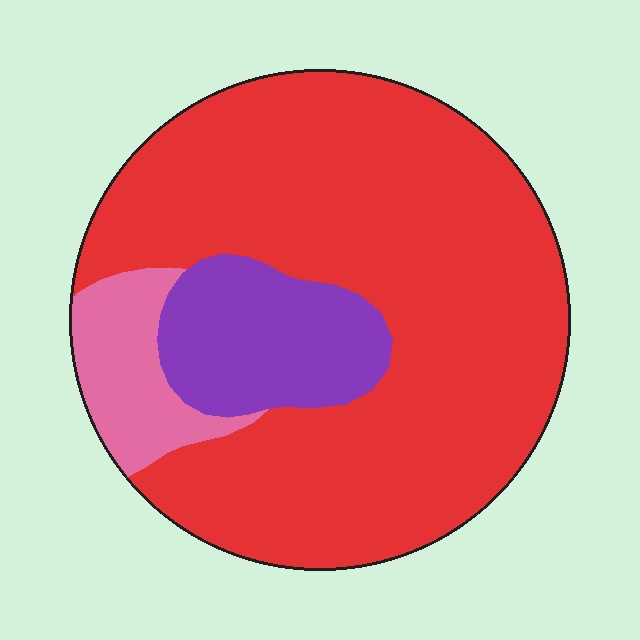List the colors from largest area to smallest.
From largest to smallest: red, purple, pink.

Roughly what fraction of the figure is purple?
Purple takes up less than a quarter of the figure.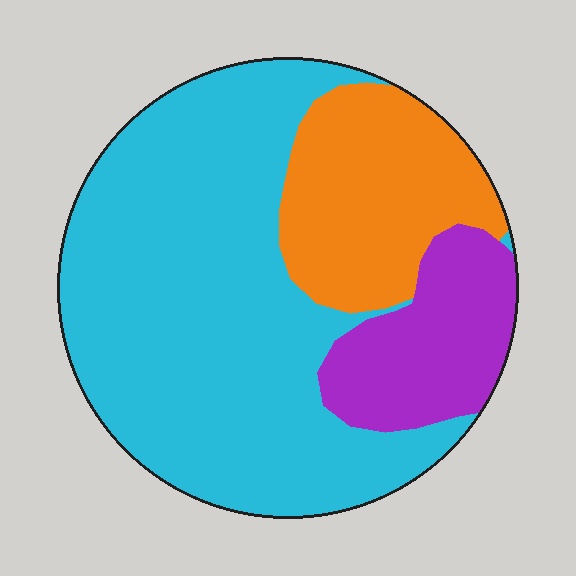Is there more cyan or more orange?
Cyan.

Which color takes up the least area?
Purple, at roughly 15%.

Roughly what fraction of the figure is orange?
Orange covers about 20% of the figure.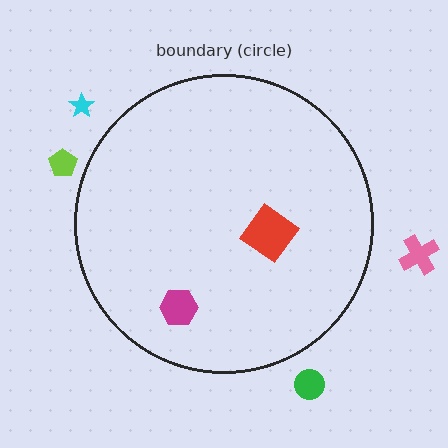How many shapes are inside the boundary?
2 inside, 4 outside.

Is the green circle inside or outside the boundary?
Outside.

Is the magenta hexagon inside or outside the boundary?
Inside.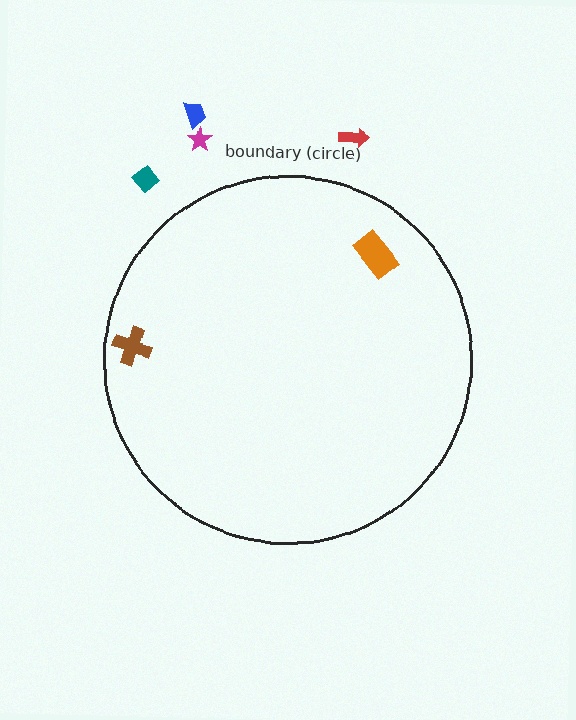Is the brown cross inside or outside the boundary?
Inside.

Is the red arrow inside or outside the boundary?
Outside.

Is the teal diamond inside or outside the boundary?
Outside.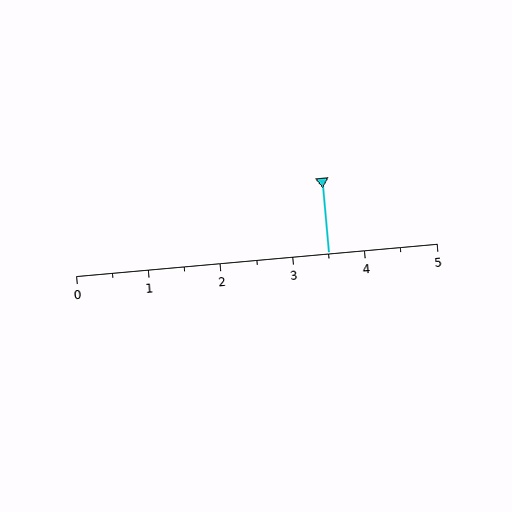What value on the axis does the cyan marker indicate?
The marker indicates approximately 3.5.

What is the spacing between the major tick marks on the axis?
The major ticks are spaced 1 apart.